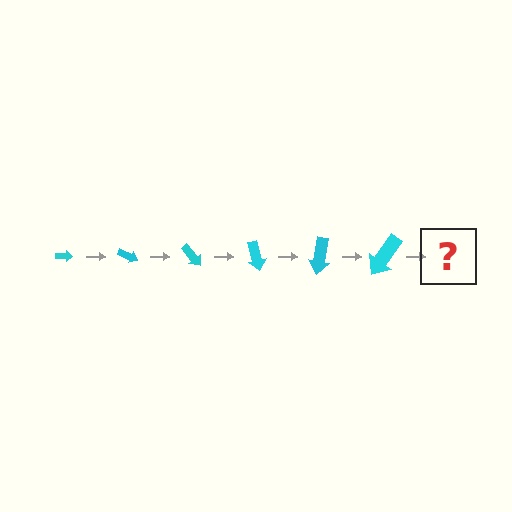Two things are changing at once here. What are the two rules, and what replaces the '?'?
The two rules are that the arrow grows larger each step and it rotates 25 degrees each step. The '?' should be an arrow, larger than the previous one and rotated 150 degrees from the start.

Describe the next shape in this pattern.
It should be an arrow, larger than the previous one and rotated 150 degrees from the start.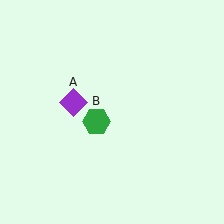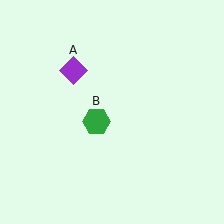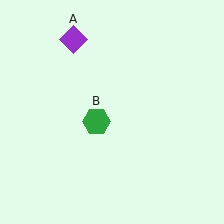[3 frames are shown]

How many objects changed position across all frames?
1 object changed position: purple diamond (object A).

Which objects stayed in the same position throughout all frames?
Green hexagon (object B) remained stationary.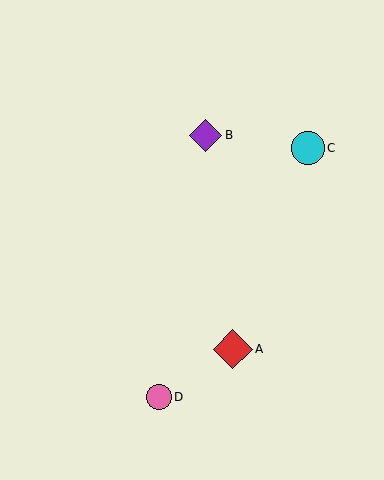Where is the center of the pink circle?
The center of the pink circle is at (159, 397).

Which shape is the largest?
The red diamond (labeled A) is the largest.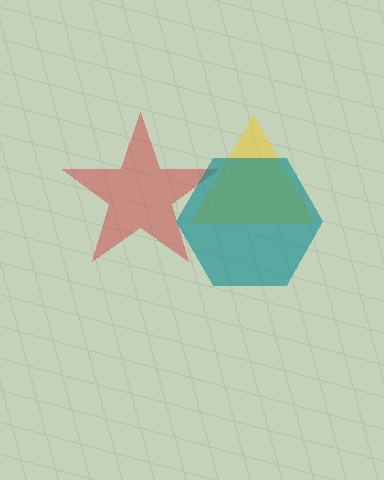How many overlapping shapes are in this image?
There are 3 overlapping shapes in the image.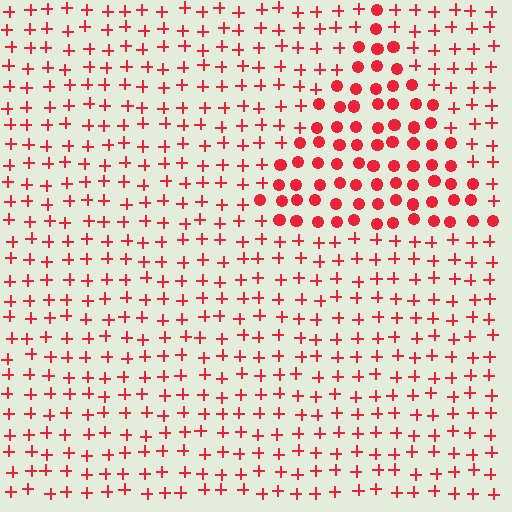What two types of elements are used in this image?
The image uses circles inside the triangle region and plus signs outside it.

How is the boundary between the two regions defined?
The boundary is defined by a change in element shape: circles inside vs. plus signs outside. All elements share the same color and spacing.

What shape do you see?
I see a triangle.